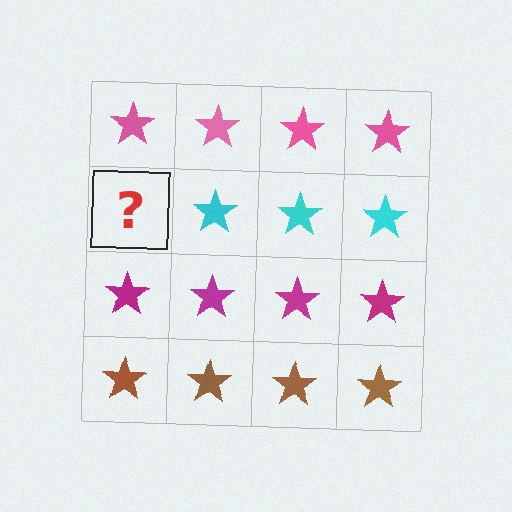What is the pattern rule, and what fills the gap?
The rule is that each row has a consistent color. The gap should be filled with a cyan star.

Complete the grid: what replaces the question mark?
The question mark should be replaced with a cyan star.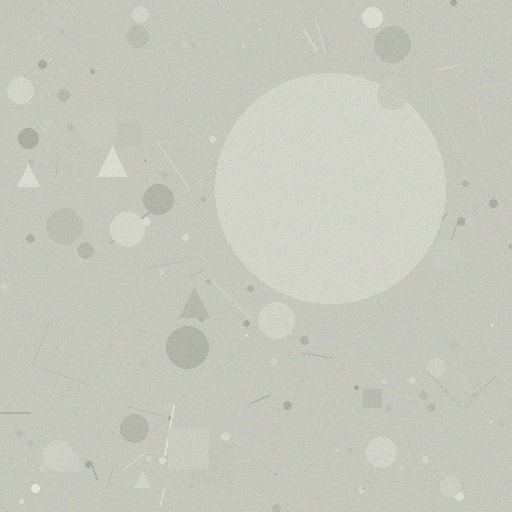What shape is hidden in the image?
A circle is hidden in the image.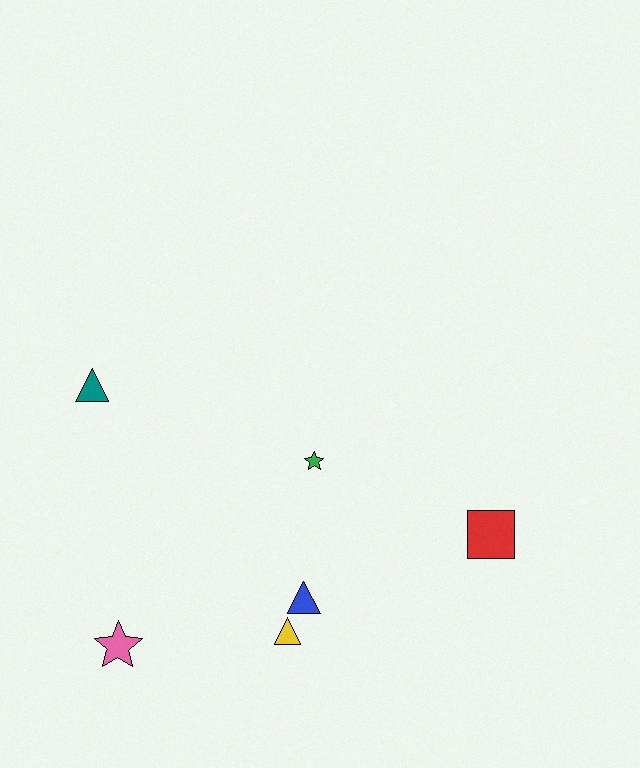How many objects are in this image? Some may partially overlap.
There are 6 objects.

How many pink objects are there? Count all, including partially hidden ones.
There is 1 pink object.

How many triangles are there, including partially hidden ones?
There are 3 triangles.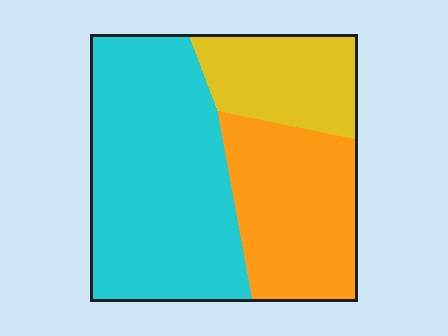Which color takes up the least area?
Yellow, at roughly 20%.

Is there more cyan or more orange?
Cyan.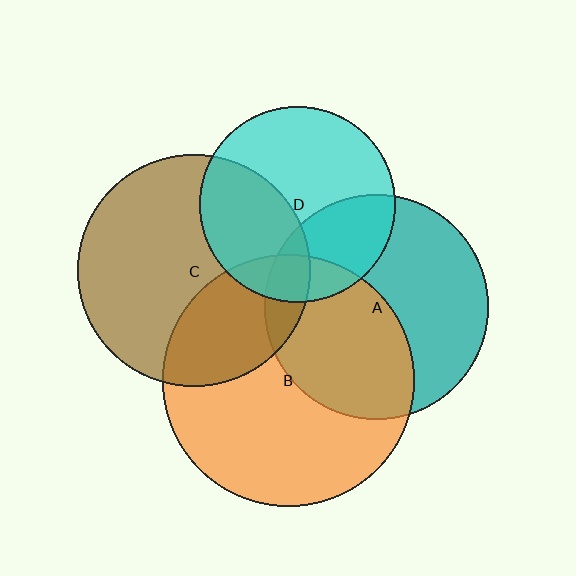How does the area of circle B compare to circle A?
Approximately 1.3 times.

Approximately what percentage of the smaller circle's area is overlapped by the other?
Approximately 10%.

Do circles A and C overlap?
Yes.